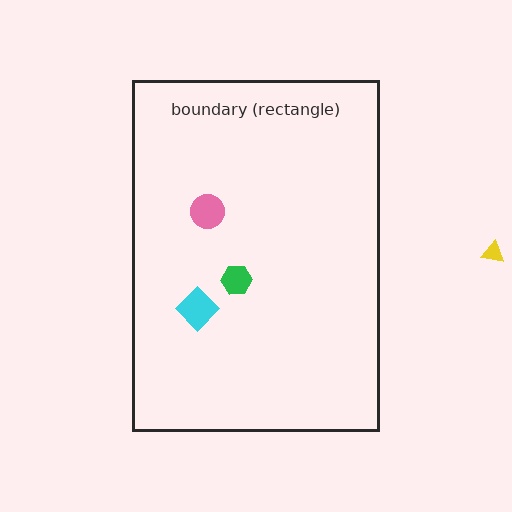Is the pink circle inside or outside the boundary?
Inside.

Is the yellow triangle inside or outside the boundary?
Outside.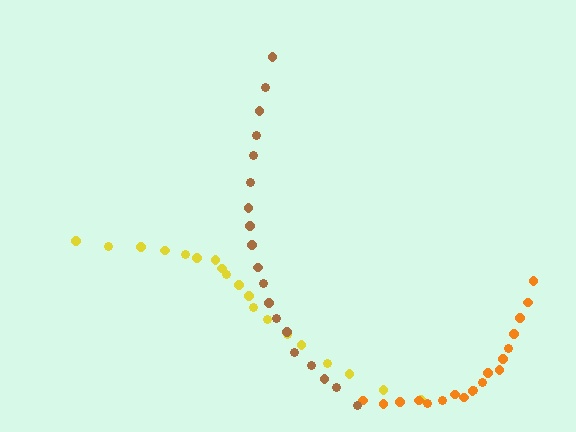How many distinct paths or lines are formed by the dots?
There are 3 distinct paths.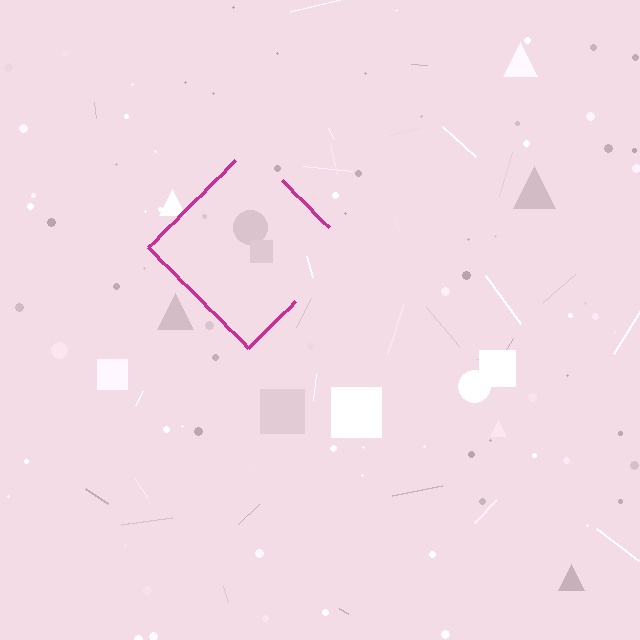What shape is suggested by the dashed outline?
The dashed outline suggests a diamond.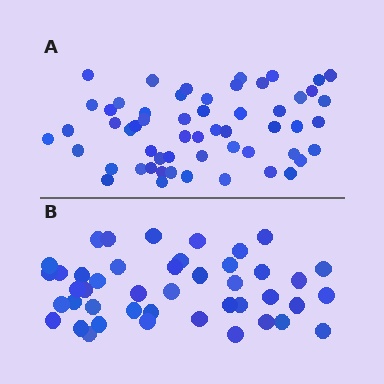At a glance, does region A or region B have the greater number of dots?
Region A (the top region) has more dots.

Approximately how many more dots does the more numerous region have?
Region A has roughly 12 or so more dots than region B.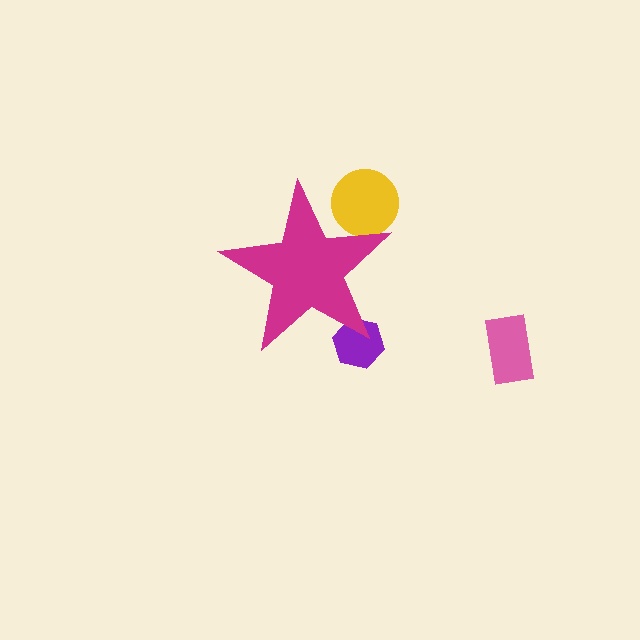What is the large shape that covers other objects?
A magenta star.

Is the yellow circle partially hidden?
Yes, the yellow circle is partially hidden behind the magenta star.